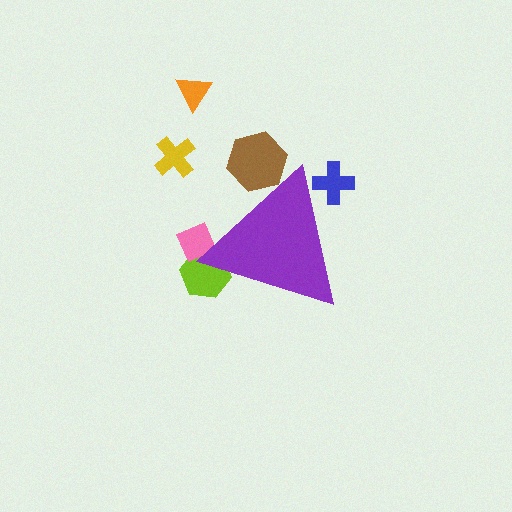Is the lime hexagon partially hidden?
Yes, the lime hexagon is partially hidden behind the purple triangle.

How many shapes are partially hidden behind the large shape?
4 shapes are partially hidden.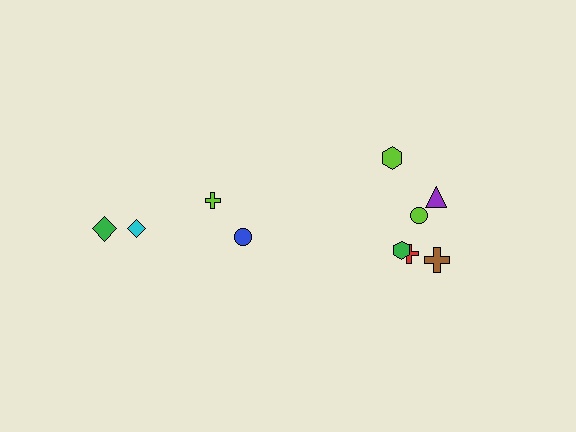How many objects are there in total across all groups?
There are 10 objects.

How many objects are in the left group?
There are 4 objects.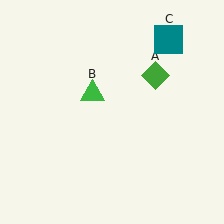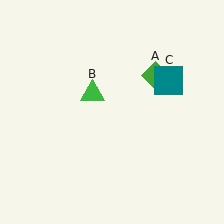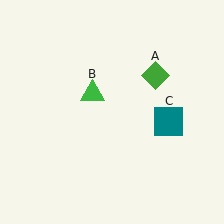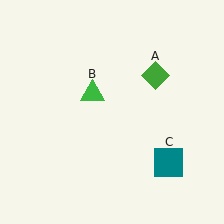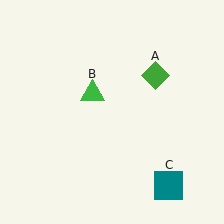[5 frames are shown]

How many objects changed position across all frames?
1 object changed position: teal square (object C).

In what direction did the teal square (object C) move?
The teal square (object C) moved down.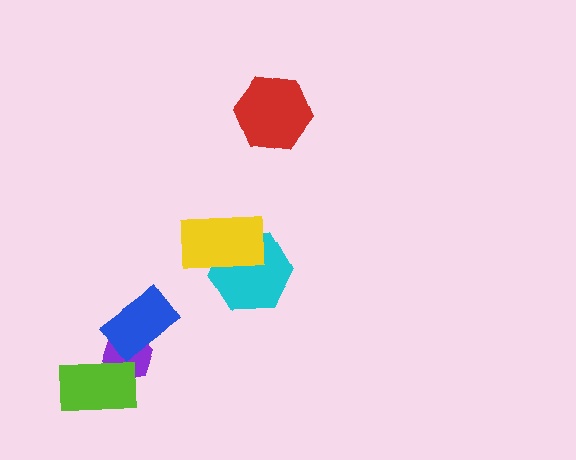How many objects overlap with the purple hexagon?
2 objects overlap with the purple hexagon.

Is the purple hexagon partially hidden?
Yes, it is partially covered by another shape.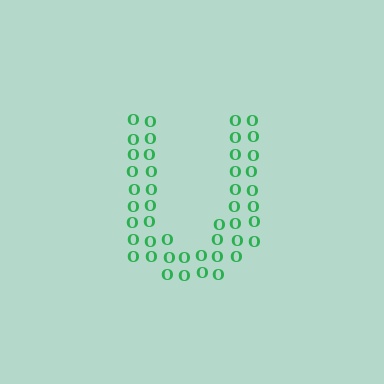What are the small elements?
The small elements are letter O's.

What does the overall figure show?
The overall figure shows the letter U.